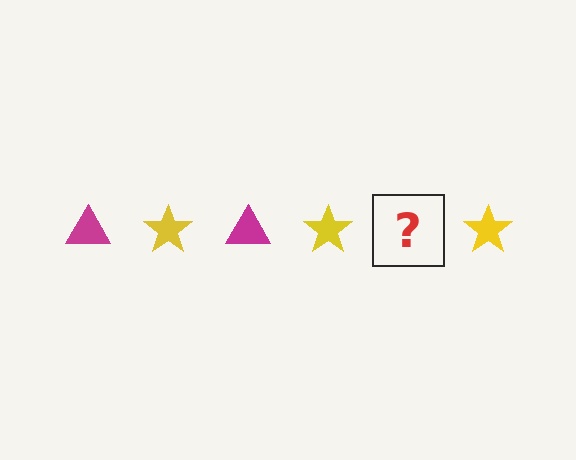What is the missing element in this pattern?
The missing element is a magenta triangle.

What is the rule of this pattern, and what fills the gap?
The rule is that the pattern alternates between magenta triangle and yellow star. The gap should be filled with a magenta triangle.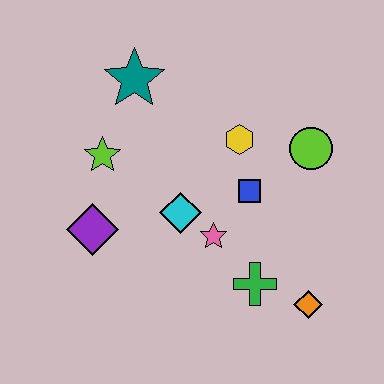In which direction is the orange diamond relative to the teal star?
The orange diamond is below the teal star.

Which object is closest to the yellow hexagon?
The blue square is closest to the yellow hexagon.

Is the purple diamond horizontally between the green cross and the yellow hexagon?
No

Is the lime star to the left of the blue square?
Yes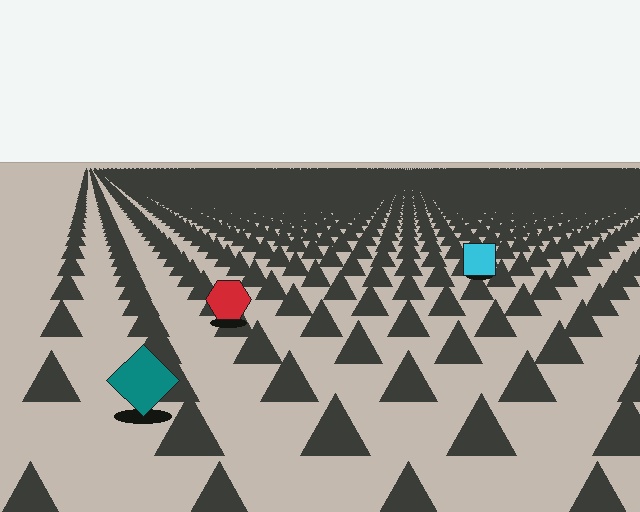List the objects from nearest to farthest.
From nearest to farthest: the teal diamond, the red hexagon, the cyan square.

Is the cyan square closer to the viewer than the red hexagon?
No. The red hexagon is closer — you can tell from the texture gradient: the ground texture is coarser near it.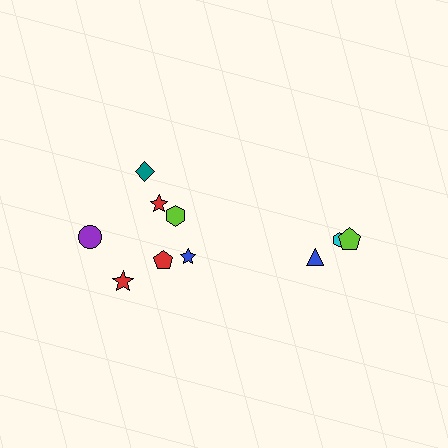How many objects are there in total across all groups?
There are 10 objects.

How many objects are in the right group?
There are 4 objects.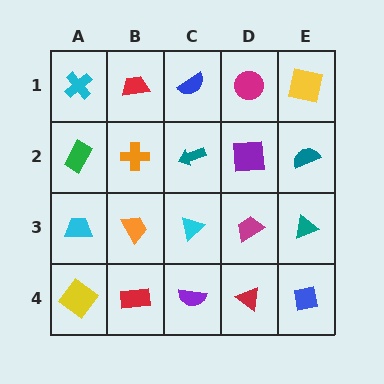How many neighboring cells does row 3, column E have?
3.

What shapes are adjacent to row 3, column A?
A green rectangle (row 2, column A), a yellow diamond (row 4, column A), an orange trapezoid (row 3, column B).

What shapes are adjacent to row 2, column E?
A yellow square (row 1, column E), a teal triangle (row 3, column E), a purple square (row 2, column D).